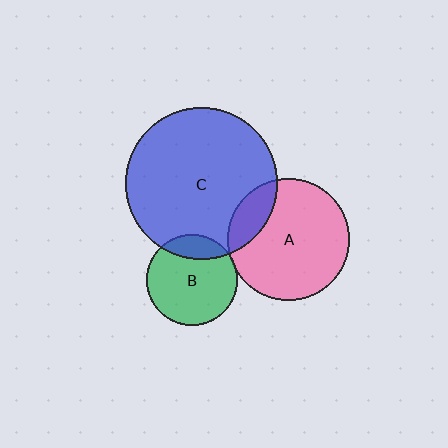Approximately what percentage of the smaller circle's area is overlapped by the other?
Approximately 20%.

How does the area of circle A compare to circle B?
Approximately 1.8 times.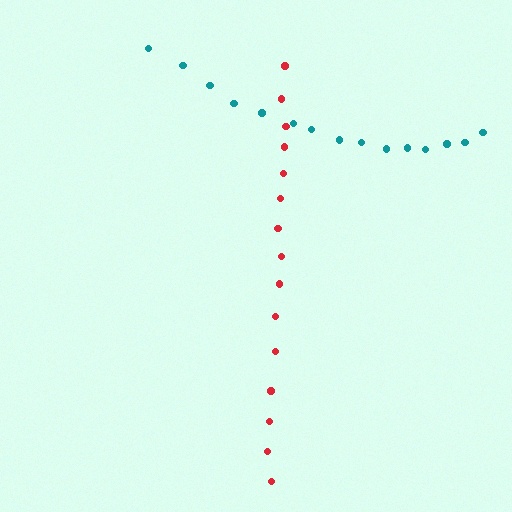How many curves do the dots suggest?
There are 2 distinct paths.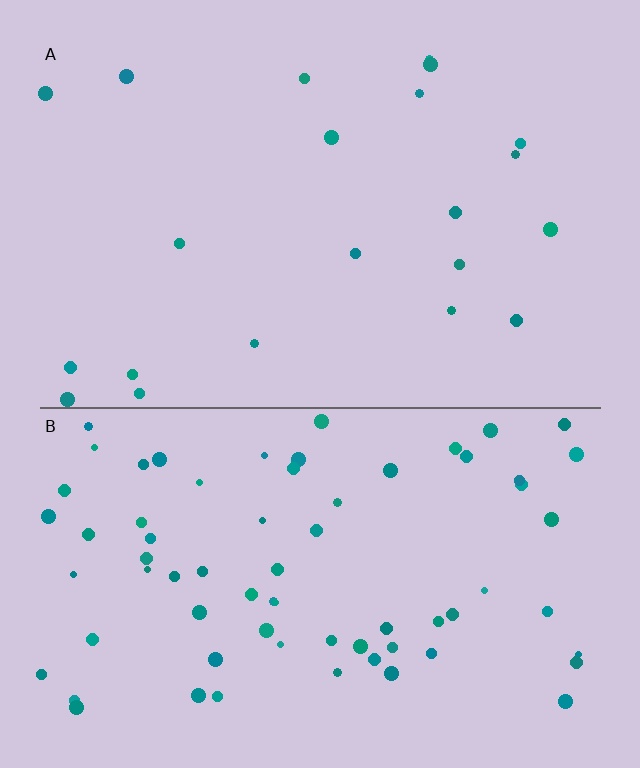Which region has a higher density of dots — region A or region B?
B (the bottom).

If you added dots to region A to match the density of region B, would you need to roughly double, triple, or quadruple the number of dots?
Approximately triple.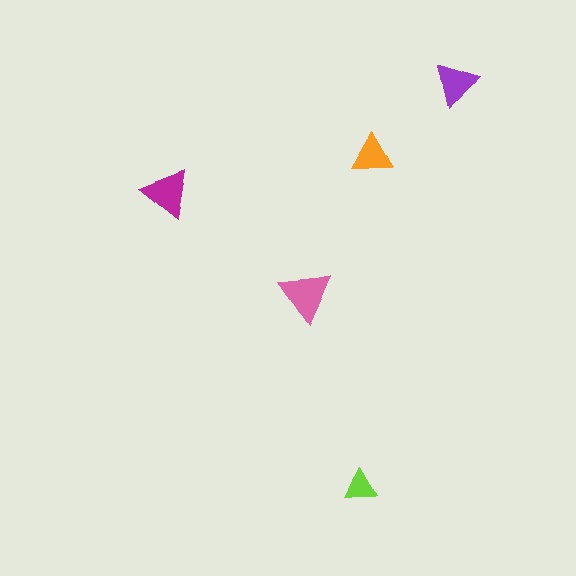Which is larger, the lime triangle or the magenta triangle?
The magenta one.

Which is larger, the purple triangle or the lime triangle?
The purple one.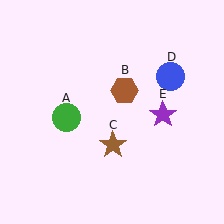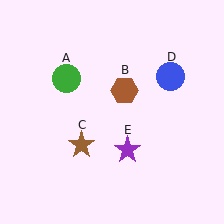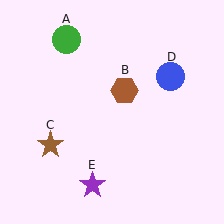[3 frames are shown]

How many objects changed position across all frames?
3 objects changed position: green circle (object A), brown star (object C), purple star (object E).